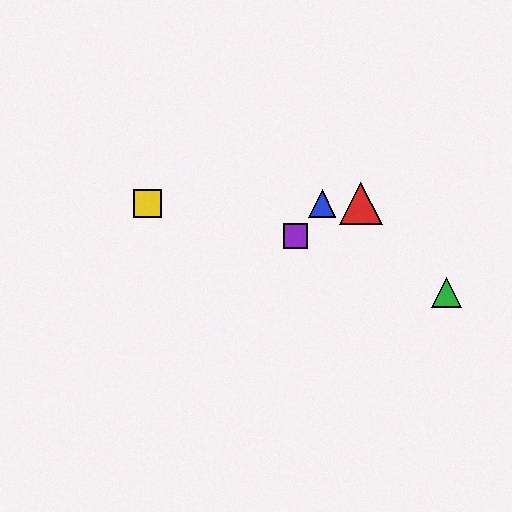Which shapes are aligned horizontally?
The red triangle, the blue triangle, the yellow square are aligned horizontally.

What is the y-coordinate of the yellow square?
The yellow square is at y≈203.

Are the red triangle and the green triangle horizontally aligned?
No, the red triangle is at y≈203 and the green triangle is at y≈292.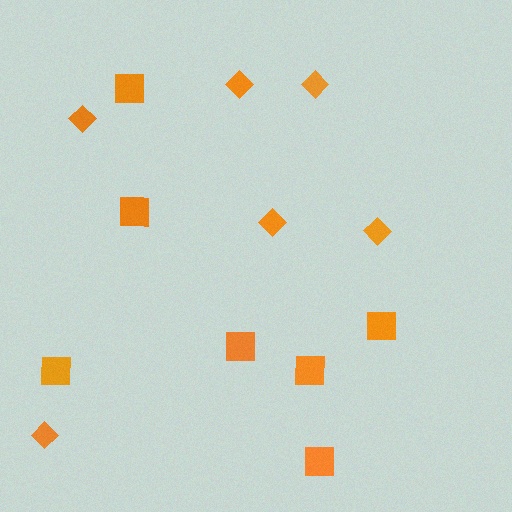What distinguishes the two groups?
There are 2 groups: one group of diamonds (6) and one group of squares (7).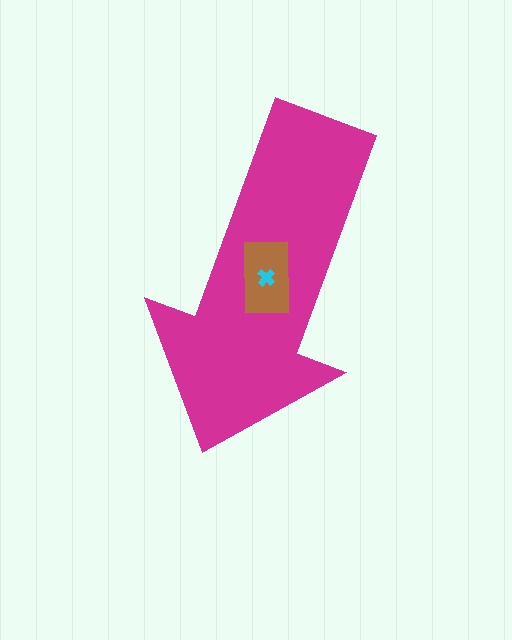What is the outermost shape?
The magenta arrow.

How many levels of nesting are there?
3.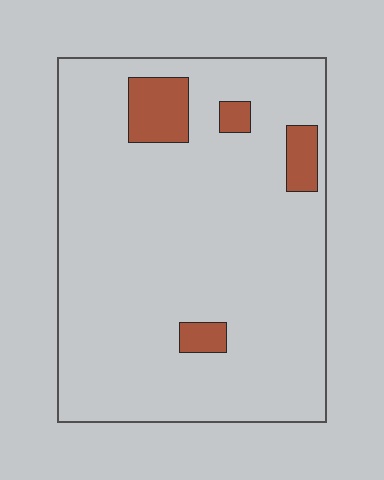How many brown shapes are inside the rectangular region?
4.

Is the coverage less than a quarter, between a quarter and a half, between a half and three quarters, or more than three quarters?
Less than a quarter.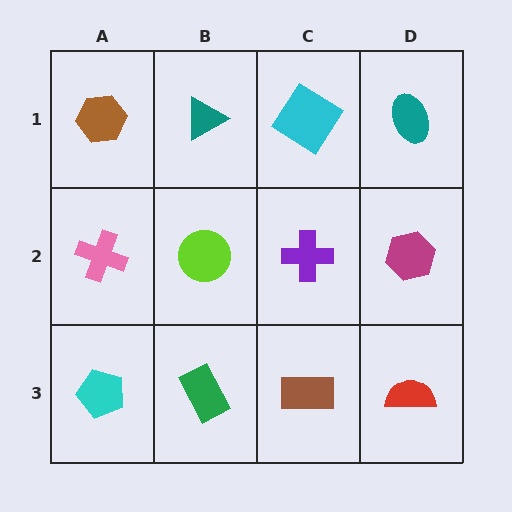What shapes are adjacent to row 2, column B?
A teal triangle (row 1, column B), a green rectangle (row 3, column B), a pink cross (row 2, column A), a purple cross (row 2, column C).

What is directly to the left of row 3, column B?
A cyan pentagon.